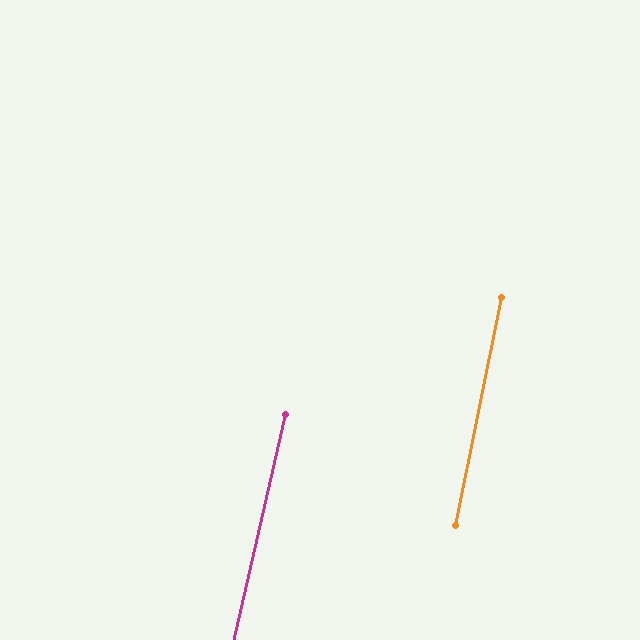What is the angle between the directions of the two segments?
Approximately 1 degree.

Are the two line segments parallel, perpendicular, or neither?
Parallel — their directions differ by only 1.5°.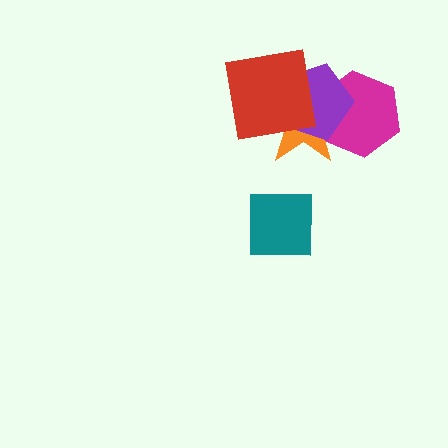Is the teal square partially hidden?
No, no other shape covers it.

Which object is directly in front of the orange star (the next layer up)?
The purple pentagon is directly in front of the orange star.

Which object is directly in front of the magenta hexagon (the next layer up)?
The orange star is directly in front of the magenta hexagon.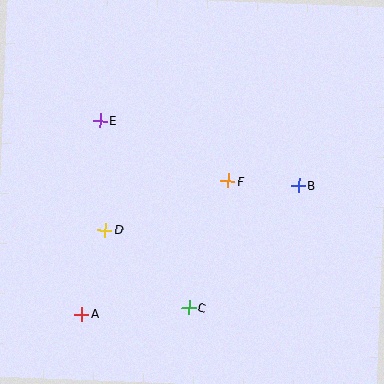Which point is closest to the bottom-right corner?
Point C is closest to the bottom-right corner.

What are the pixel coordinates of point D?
Point D is at (105, 230).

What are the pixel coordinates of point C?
Point C is at (189, 308).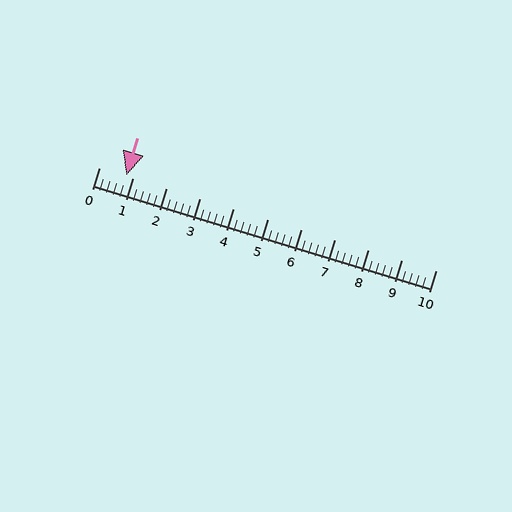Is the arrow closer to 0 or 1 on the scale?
The arrow is closer to 1.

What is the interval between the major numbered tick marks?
The major tick marks are spaced 1 units apart.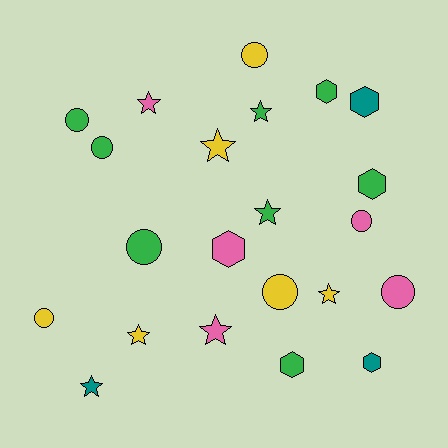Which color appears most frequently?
Green, with 8 objects.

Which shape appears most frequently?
Star, with 8 objects.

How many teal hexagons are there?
There are 2 teal hexagons.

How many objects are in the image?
There are 22 objects.